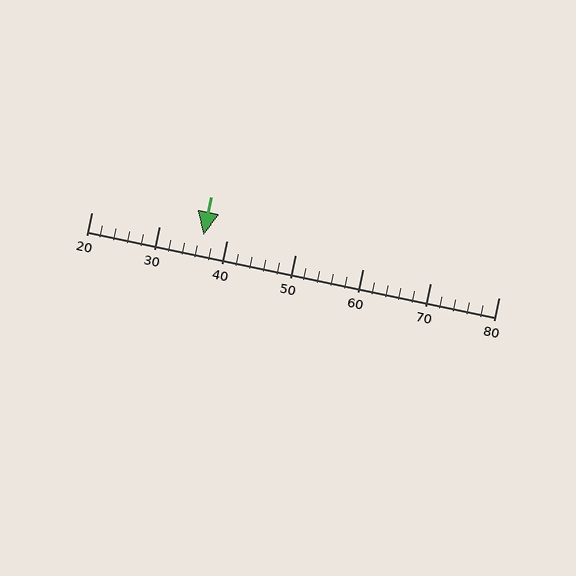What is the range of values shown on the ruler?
The ruler shows values from 20 to 80.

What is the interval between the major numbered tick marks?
The major tick marks are spaced 10 units apart.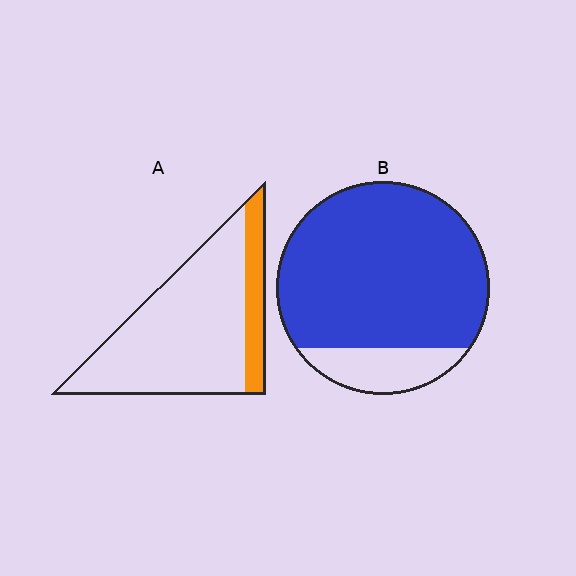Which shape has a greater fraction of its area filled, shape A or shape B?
Shape B.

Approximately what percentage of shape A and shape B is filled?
A is approximately 20% and B is approximately 85%.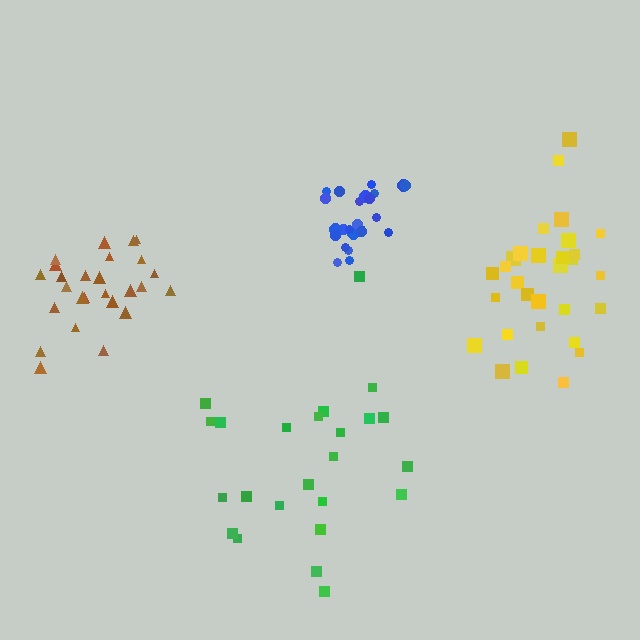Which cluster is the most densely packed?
Blue.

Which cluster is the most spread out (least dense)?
Green.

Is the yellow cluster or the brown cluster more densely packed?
Brown.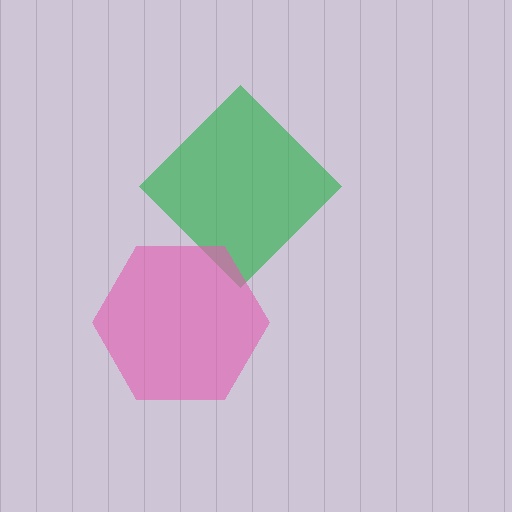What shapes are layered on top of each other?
The layered shapes are: a green diamond, a pink hexagon.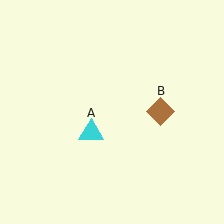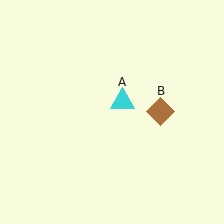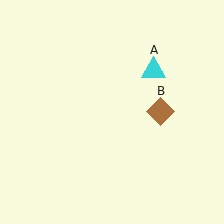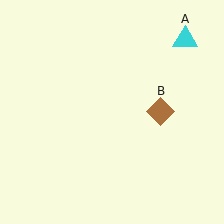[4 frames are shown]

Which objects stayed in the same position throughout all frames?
Brown diamond (object B) remained stationary.